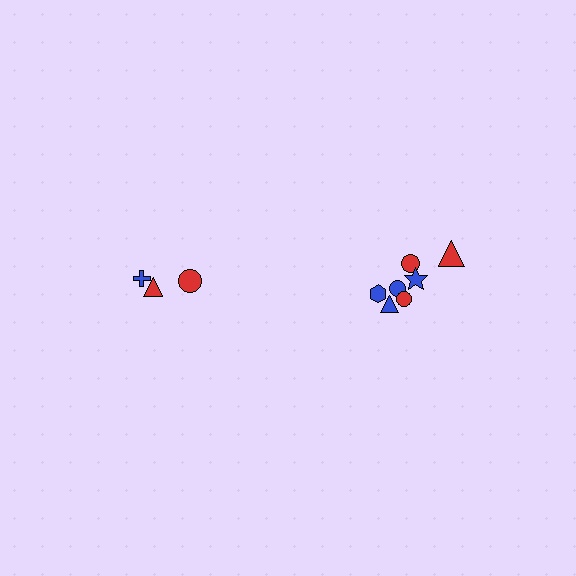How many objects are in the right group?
There are 7 objects.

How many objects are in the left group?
There are 3 objects.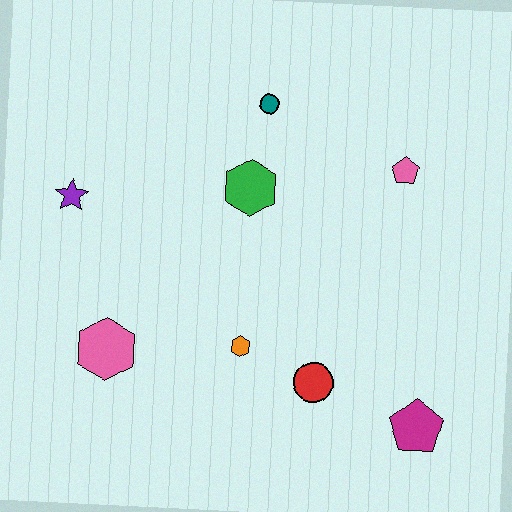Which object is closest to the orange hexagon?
The red circle is closest to the orange hexagon.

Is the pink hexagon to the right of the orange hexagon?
No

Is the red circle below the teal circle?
Yes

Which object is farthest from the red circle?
The purple star is farthest from the red circle.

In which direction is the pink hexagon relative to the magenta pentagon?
The pink hexagon is to the left of the magenta pentagon.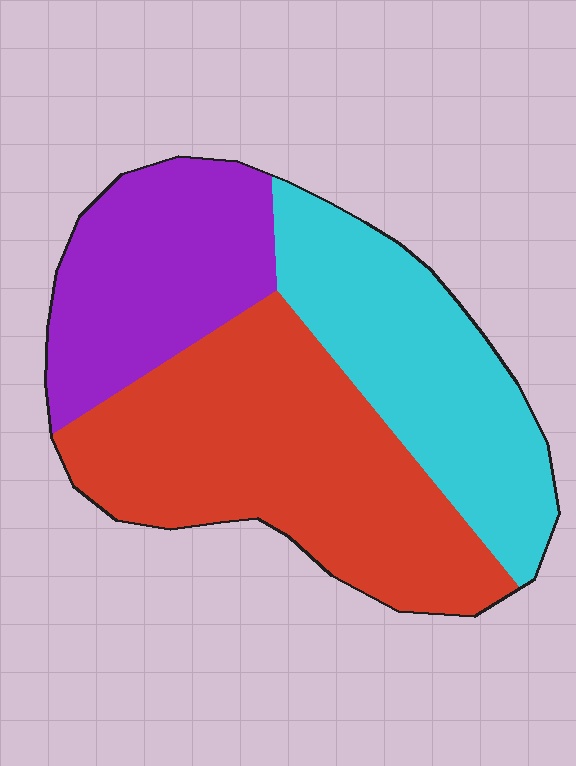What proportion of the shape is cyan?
Cyan takes up between a quarter and a half of the shape.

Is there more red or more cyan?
Red.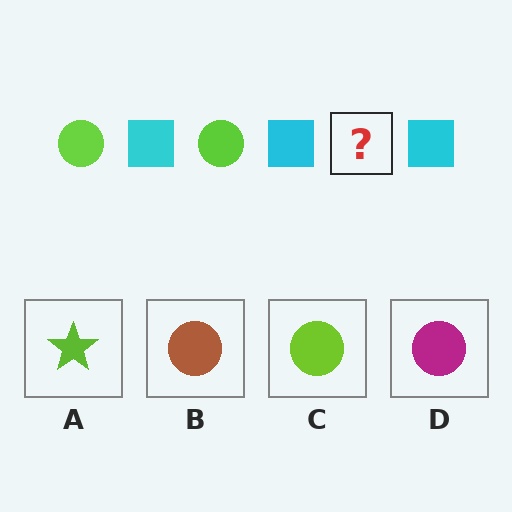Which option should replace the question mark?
Option C.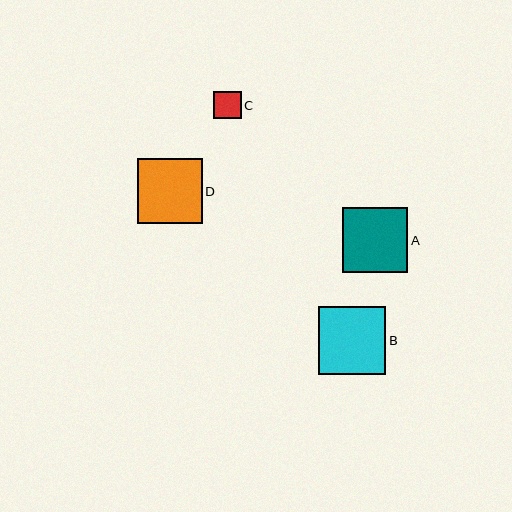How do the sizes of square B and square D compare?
Square B and square D are approximately the same size.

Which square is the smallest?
Square C is the smallest with a size of approximately 27 pixels.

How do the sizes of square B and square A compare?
Square B and square A are approximately the same size.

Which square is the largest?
Square B is the largest with a size of approximately 68 pixels.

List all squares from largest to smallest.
From largest to smallest: B, A, D, C.